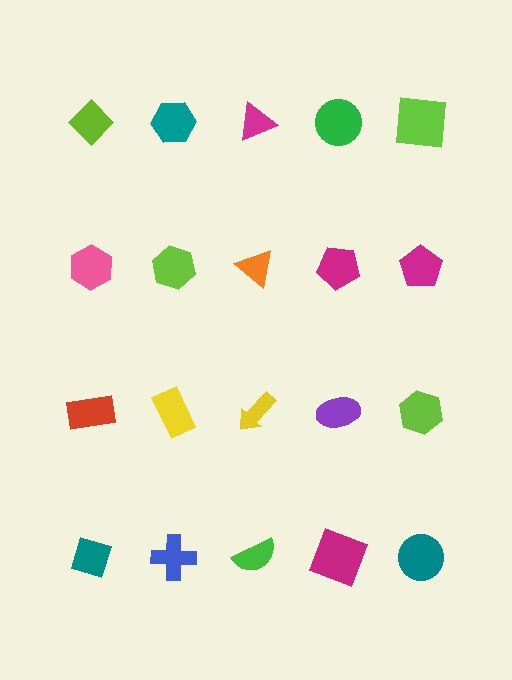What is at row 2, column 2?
A lime hexagon.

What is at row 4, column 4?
A magenta square.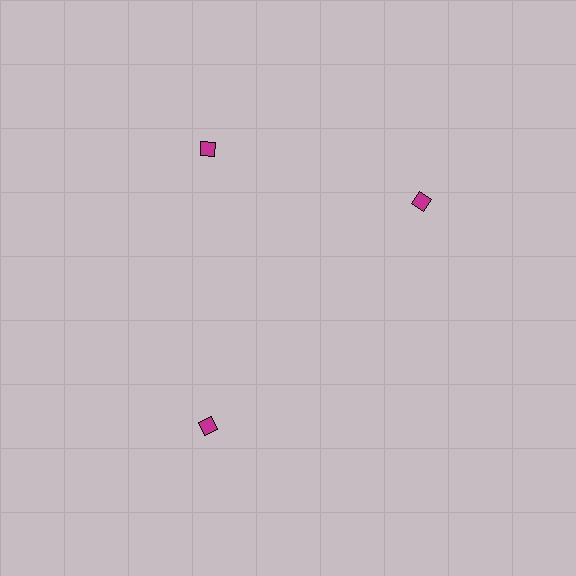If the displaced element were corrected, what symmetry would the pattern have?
It would have 3-fold rotational symmetry — the pattern would map onto itself every 120 degrees.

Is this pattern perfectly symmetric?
No. The 3 magenta diamonds are arranged in a ring, but one element near the 3 o'clock position is rotated out of alignment along the ring, breaking the 3-fold rotational symmetry.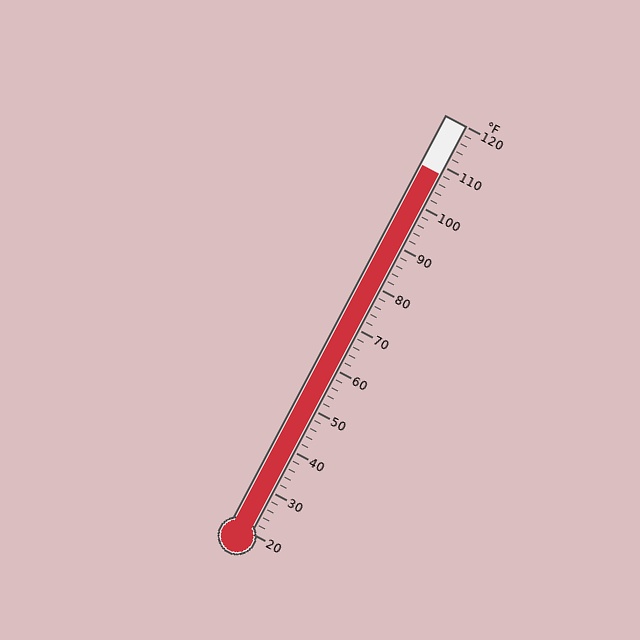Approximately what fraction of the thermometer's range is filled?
The thermometer is filled to approximately 90% of its range.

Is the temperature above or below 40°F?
The temperature is above 40°F.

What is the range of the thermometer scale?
The thermometer scale ranges from 20°F to 120°F.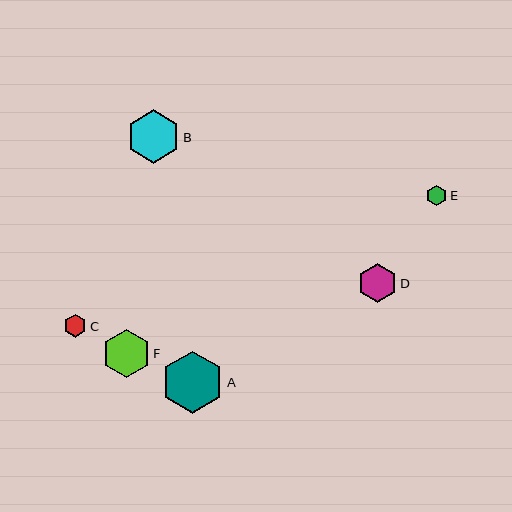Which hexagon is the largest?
Hexagon A is the largest with a size of approximately 62 pixels.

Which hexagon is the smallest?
Hexagon E is the smallest with a size of approximately 21 pixels.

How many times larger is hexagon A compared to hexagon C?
Hexagon A is approximately 2.7 times the size of hexagon C.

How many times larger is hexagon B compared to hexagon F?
Hexagon B is approximately 1.1 times the size of hexagon F.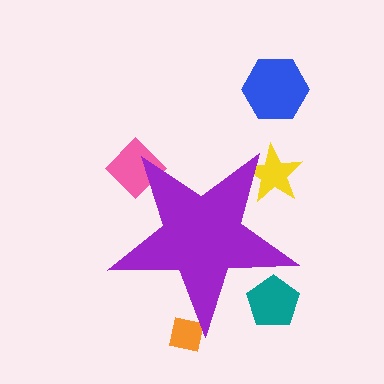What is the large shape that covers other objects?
A purple star.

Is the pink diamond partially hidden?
Yes, the pink diamond is partially hidden behind the purple star.